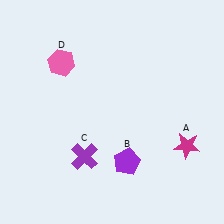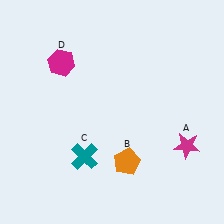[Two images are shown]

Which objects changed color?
B changed from purple to orange. C changed from purple to teal. D changed from pink to magenta.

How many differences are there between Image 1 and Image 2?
There are 3 differences between the two images.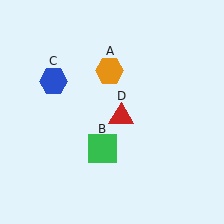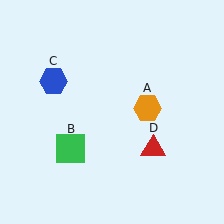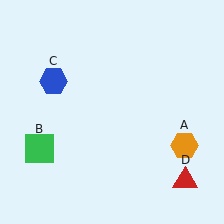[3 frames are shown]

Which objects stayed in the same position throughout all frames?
Blue hexagon (object C) remained stationary.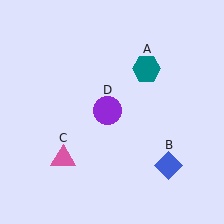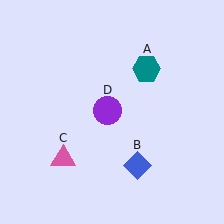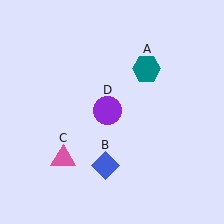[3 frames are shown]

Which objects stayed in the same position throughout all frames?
Teal hexagon (object A) and pink triangle (object C) and purple circle (object D) remained stationary.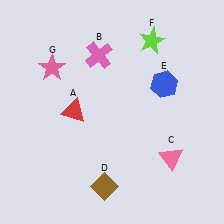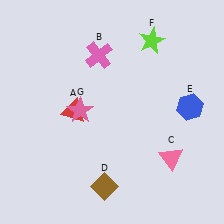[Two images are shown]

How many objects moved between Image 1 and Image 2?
2 objects moved between the two images.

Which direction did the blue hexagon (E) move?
The blue hexagon (E) moved right.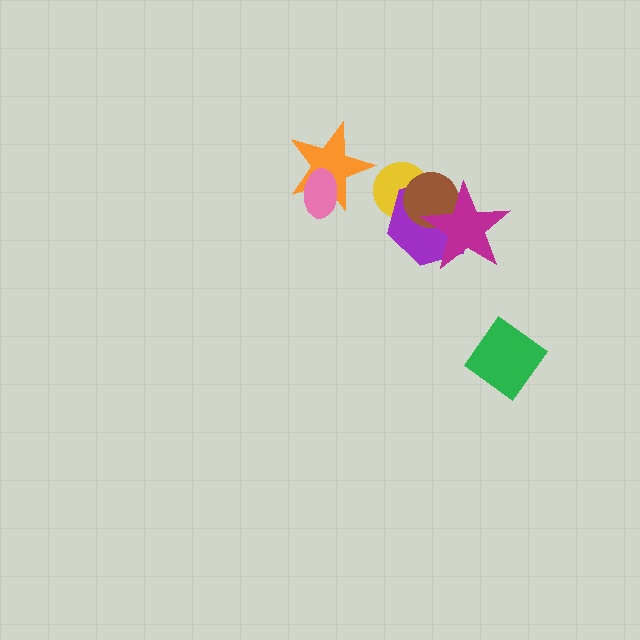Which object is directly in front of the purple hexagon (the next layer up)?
The brown circle is directly in front of the purple hexagon.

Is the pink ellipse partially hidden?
No, no other shape covers it.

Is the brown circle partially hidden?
Yes, it is partially covered by another shape.